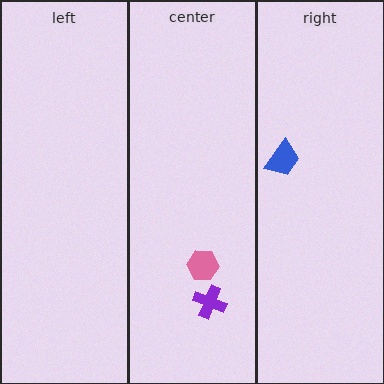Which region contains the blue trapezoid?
The right region.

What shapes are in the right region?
The blue trapezoid.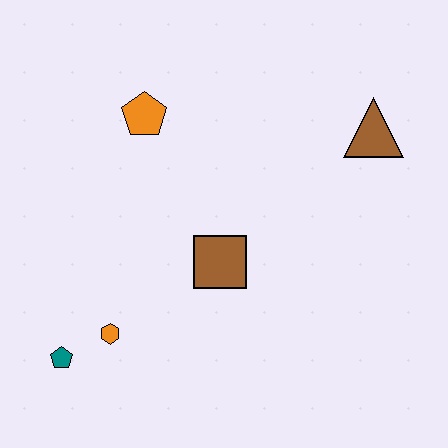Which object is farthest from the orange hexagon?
The brown triangle is farthest from the orange hexagon.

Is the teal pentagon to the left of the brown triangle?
Yes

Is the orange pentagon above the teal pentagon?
Yes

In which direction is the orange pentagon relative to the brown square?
The orange pentagon is above the brown square.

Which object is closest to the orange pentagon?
The brown square is closest to the orange pentagon.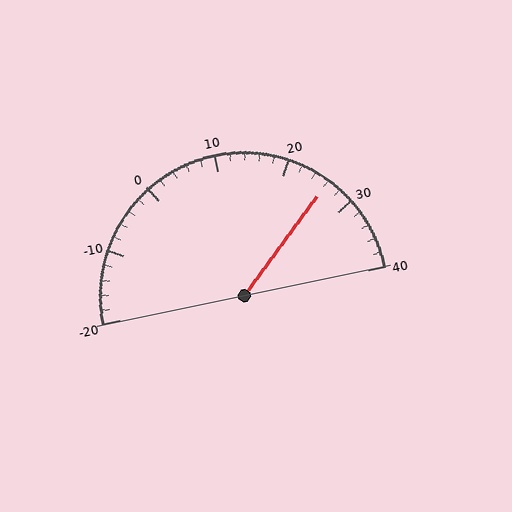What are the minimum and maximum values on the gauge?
The gauge ranges from -20 to 40.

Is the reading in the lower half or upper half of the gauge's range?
The reading is in the upper half of the range (-20 to 40).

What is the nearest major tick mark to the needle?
The nearest major tick mark is 30.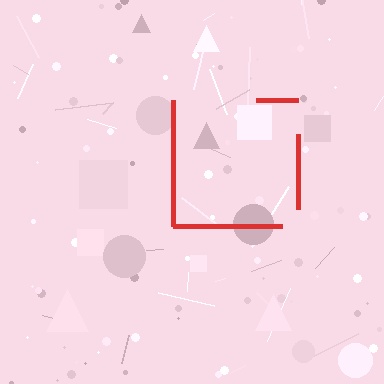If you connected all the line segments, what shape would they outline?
They would outline a square.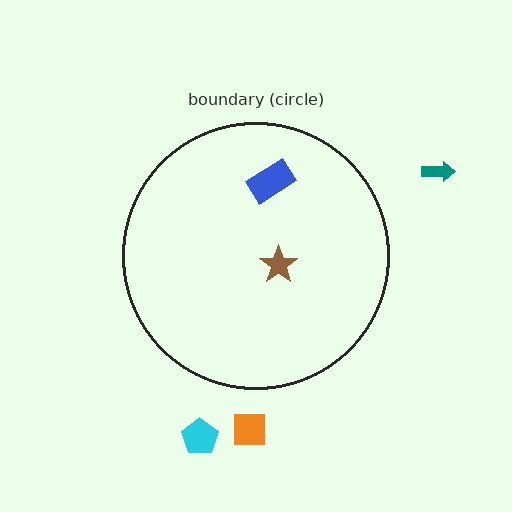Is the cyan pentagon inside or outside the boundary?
Outside.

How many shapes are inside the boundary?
2 inside, 3 outside.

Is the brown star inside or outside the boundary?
Inside.